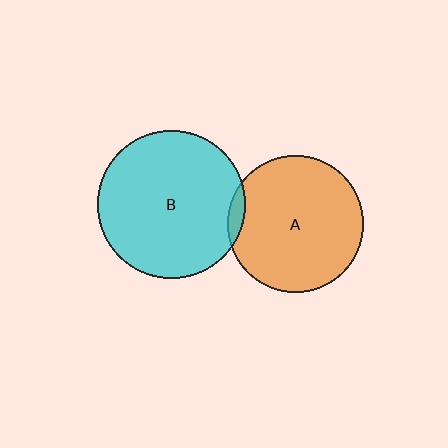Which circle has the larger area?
Circle B (cyan).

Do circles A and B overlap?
Yes.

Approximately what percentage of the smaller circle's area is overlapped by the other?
Approximately 5%.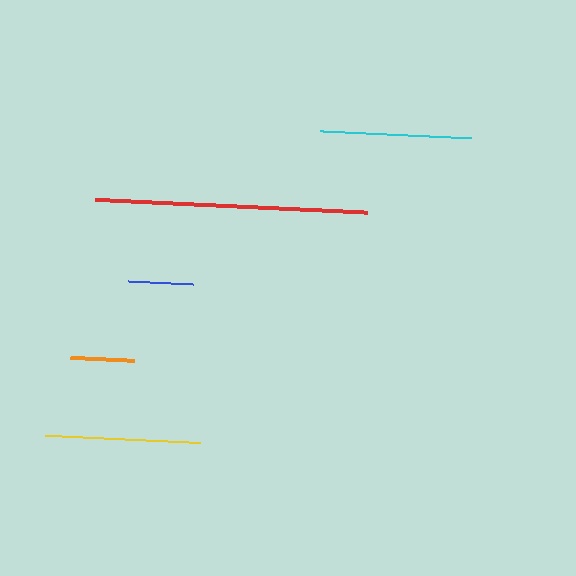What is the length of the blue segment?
The blue segment is approximately 65 pixels long.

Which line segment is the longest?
The red line is the longest at approximately 273 pixels.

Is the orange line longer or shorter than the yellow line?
The yellow line is longer than the orange line.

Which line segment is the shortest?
The orange line is the shortest at approximately 64 pixels.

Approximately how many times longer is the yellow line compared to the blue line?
The yellow line is approximately 2.4 times the length of the blue line.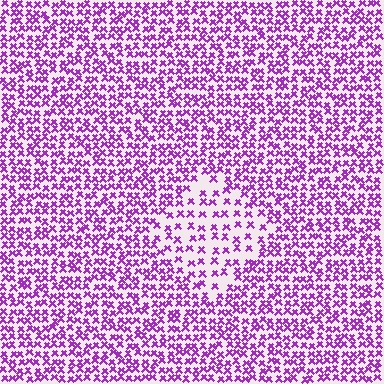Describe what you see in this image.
The image contains small purple elements arranged at two different densities. A diamond-shaped region is visible where the elements are less densely packed than the surrounding area.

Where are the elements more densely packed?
The elements are more densely packed outside the diamond boundary.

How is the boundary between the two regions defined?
The boundary is defined by a change in element density (approximately 1.9x ratio). All elements are the same color, size, and shape.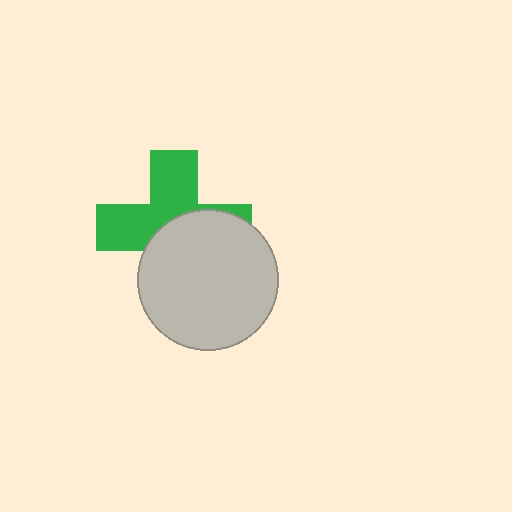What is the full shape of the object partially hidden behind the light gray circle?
The partially hidden object is a green cross.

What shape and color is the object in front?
The object in front is a light gray circle.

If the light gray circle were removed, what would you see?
You would see the complete green cross.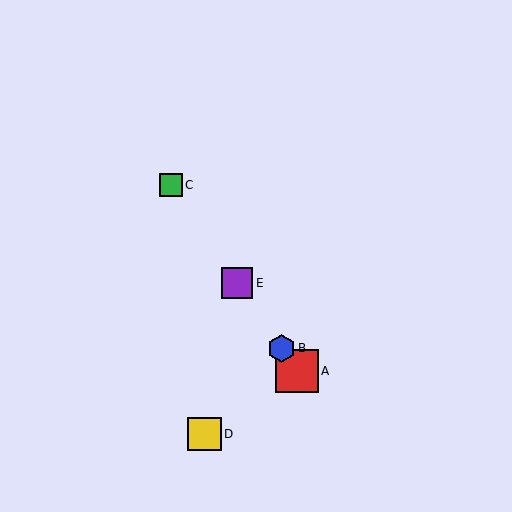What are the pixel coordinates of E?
Object E is at (237, 283).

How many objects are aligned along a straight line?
4 objects (A, B, C, E) are aligned along a straight line.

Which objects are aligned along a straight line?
Objects A, B, C, E are aligned along a straight line.